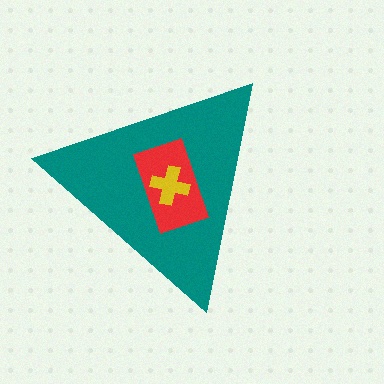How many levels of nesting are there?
3.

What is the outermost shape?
The teal triangle.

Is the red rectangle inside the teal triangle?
Yes.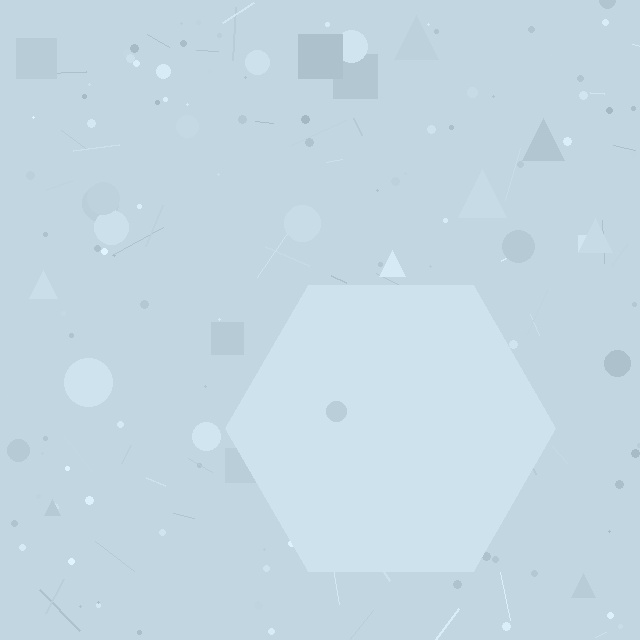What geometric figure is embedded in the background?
A hexagon is embedded in the background.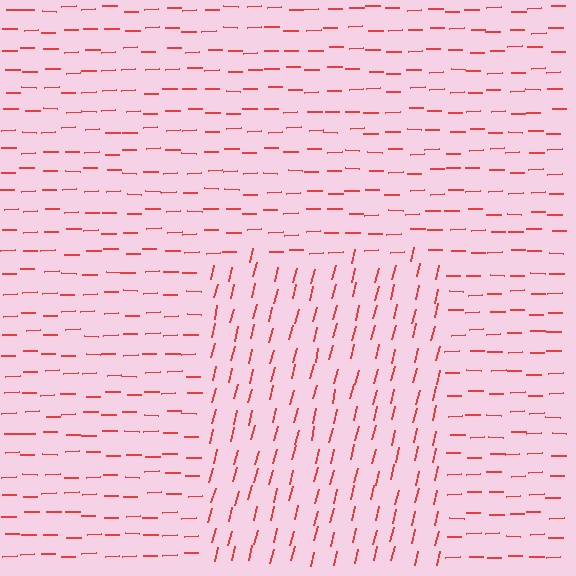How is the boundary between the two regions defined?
The boundary is defined purely by a change in line orientation (approximately 75 degrees difference). All lines are the same color and thickness.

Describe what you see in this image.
The image is filled with small red line segments. A rectangle region in the image has lines oriented differently from the surrounding lines, creating a visible texture boundary.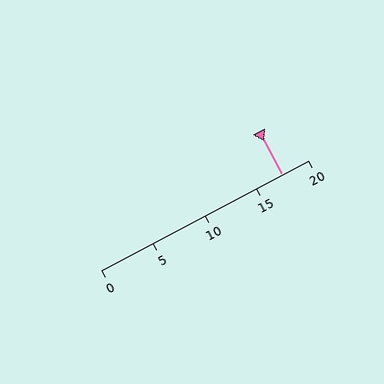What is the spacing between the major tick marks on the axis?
The major ticks are spaced 5 apart.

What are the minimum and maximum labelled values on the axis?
The axis runs from 0 to 20.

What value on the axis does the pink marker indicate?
The marker indicates approximately 17.5.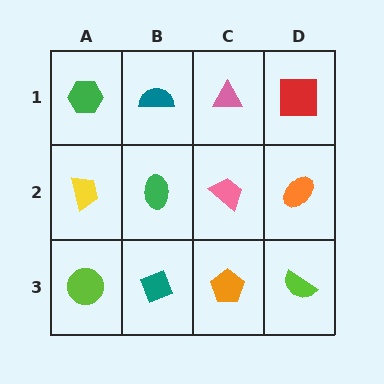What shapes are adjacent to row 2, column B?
A teal semicircle (row 1, column B), a teal diamond (row 3, column B), a yellow trapezoid (row 2, column A), a pink trapezoid (row 2, column C).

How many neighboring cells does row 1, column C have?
3.